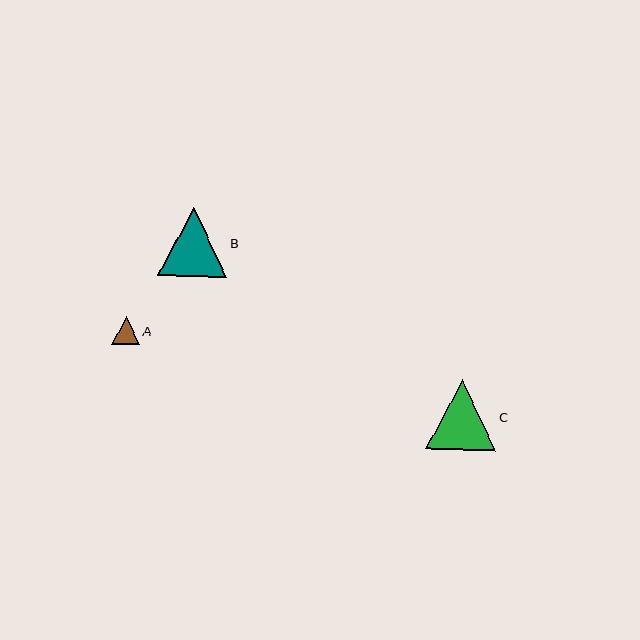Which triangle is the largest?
Triangle C is the largest with a size of approximately 69 pixels.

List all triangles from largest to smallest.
From largest to smallest: C, B, A.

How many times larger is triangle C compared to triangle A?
Triangle C is approximately 2.5 times the size of triangle A.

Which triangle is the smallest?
Triangle A is the smallest with a size of approximately 28 pixels.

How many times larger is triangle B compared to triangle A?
Triangle B is approximately 2.5 times the size of triangle A.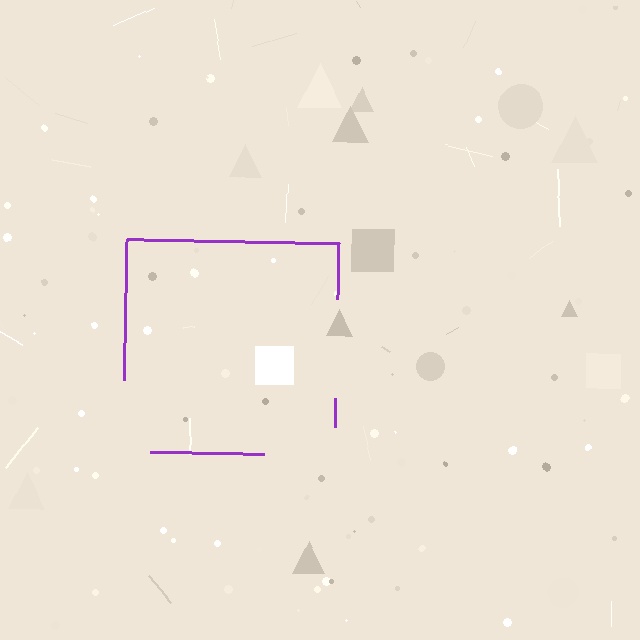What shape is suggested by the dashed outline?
The dashed outline suggests a square.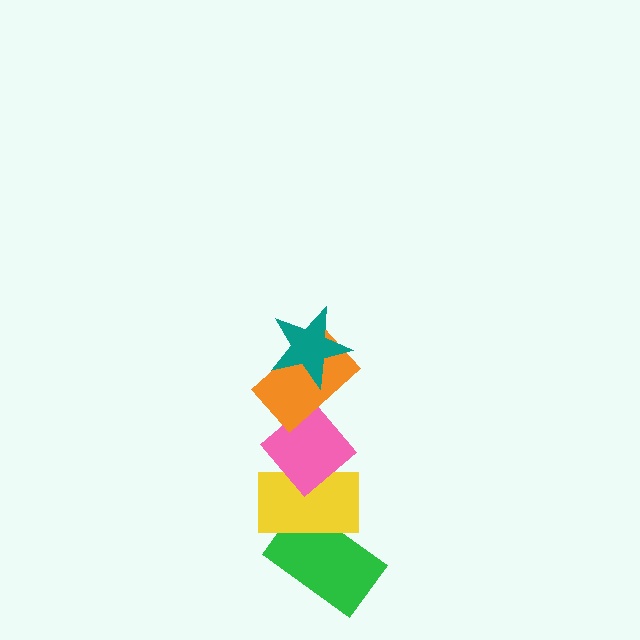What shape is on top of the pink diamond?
The orange rectangle is on top of the pink diamond.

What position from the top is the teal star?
The teal star is 1st from the top.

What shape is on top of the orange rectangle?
The teal star is on top of the orange rectangle.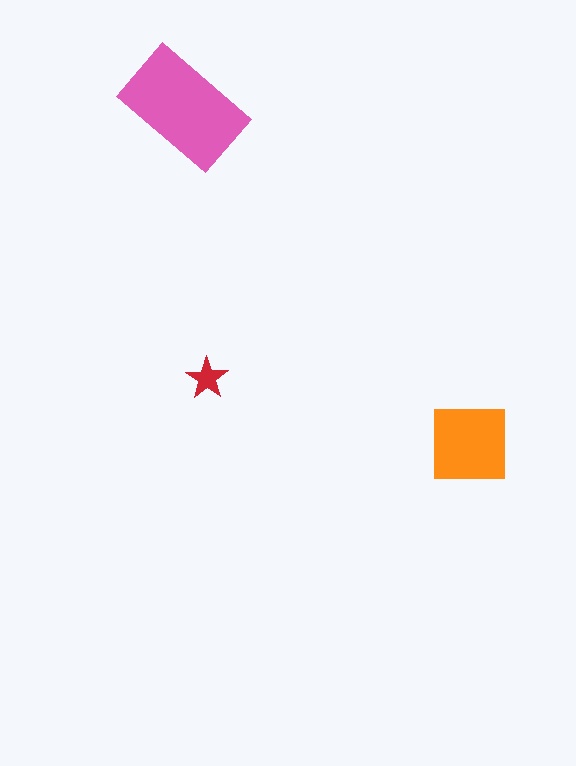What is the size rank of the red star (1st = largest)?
3rd.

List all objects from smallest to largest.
The red star, the orange square, the pink rectangle.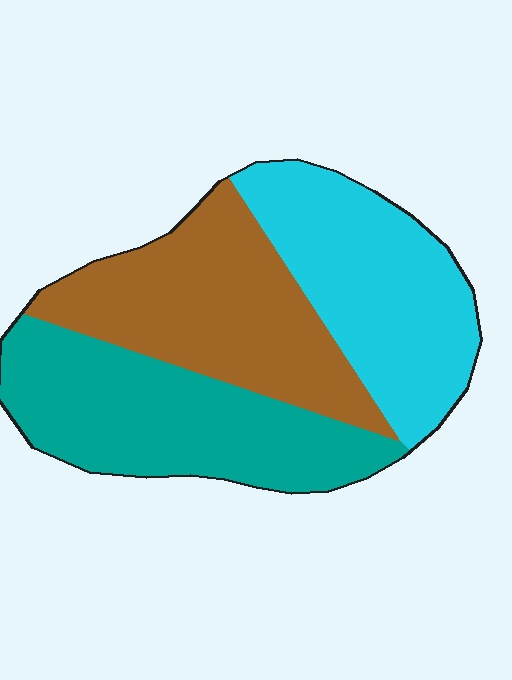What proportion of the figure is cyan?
Cyan covers 32% of the figure.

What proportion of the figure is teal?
Teal takes up about one third (1/3) of the figure.